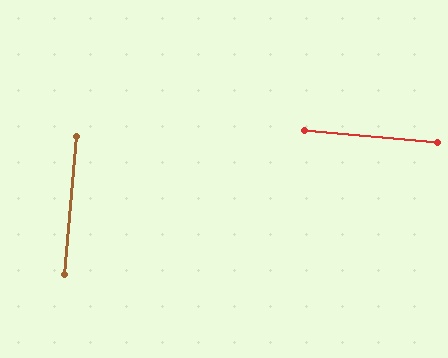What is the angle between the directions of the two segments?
Approximately 90 degrees.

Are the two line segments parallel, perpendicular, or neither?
Perpendicular — they meet at approximately 90°.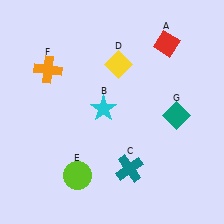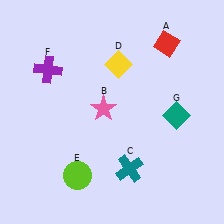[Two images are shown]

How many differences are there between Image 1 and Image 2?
There are 2 differences between the two images.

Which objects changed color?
B changed from cyan to pink. F changed from orange to purple.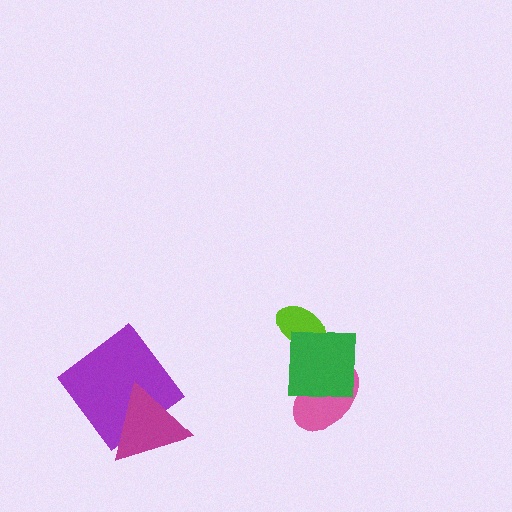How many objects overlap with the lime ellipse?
1 object overlaps with the lime ellipse.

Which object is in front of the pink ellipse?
The green square is in front of the pink ellipse.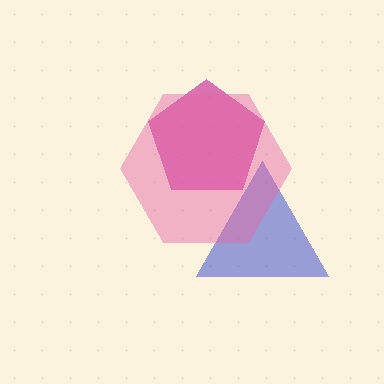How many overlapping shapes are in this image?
There are 3 overlapping shapes in the image.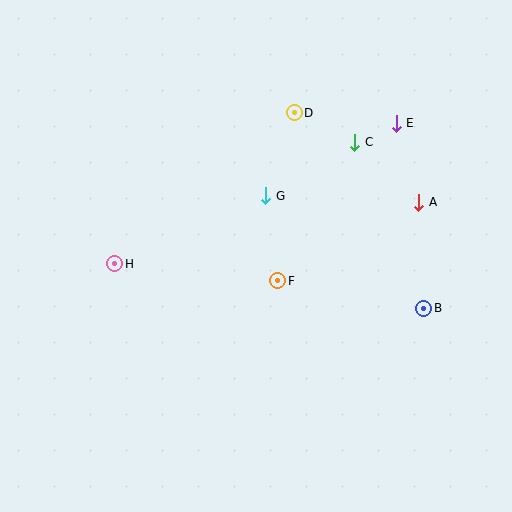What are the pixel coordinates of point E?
Point E is at (396, 123).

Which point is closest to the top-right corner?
Point E is closest to the top-right corner.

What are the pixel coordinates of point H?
Point H is at (115, 264).